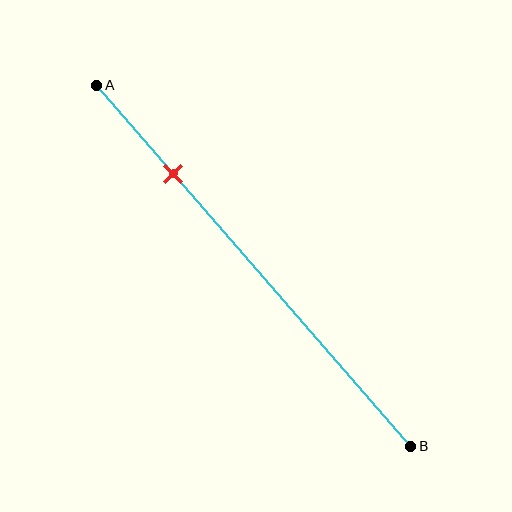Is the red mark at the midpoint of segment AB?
No, the mark is at about 25% from A, not at the 50% midpoint.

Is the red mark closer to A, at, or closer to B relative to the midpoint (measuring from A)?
The red mark is closer to point A than the midpoint of segment AB.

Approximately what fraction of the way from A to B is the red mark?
The red mark is approximately 25% of the way from A to B.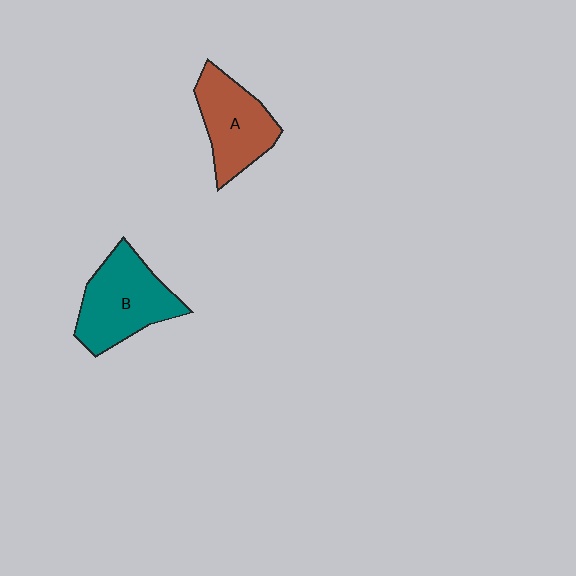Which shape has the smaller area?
Shape A (brown).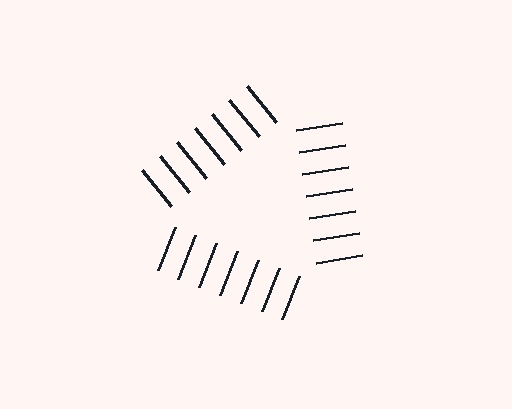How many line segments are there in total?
21 — 7 along each of the 3 edges.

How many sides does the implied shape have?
3 sides — the line-ends trace a triangle.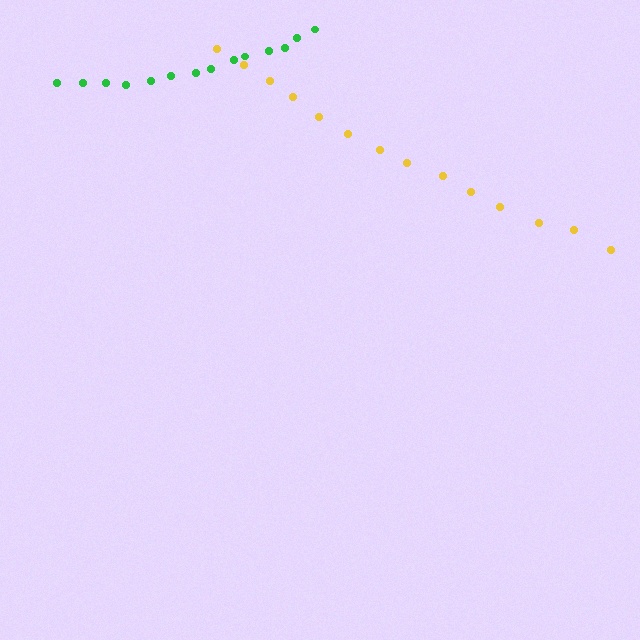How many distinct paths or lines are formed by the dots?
There are 2 distinct paths.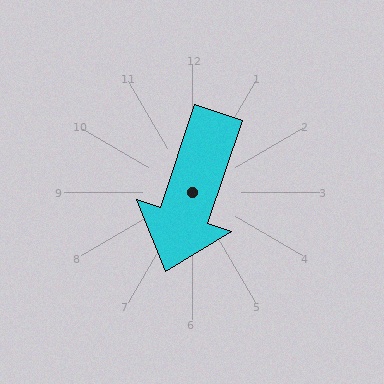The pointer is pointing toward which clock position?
Roughly 7 o'clock.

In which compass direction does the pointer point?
South.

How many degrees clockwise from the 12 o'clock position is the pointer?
Approximately 199 degrees.